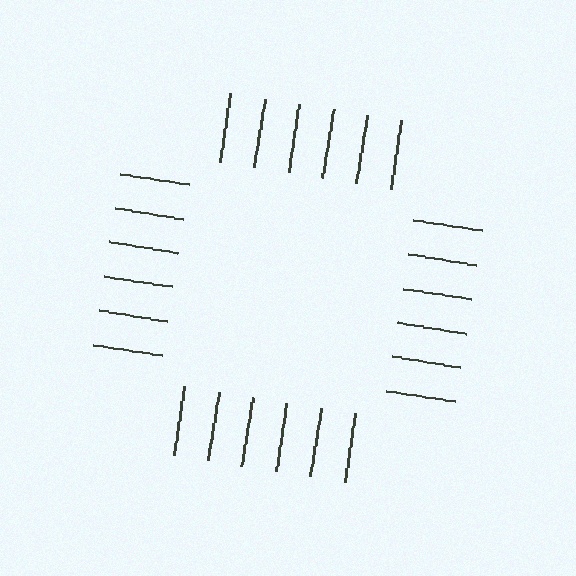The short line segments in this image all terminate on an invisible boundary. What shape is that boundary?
An illusory square — the line segments terminate on its edges but no continuous stroke is drawn.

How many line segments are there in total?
24 — 6 along each of the 4 edges.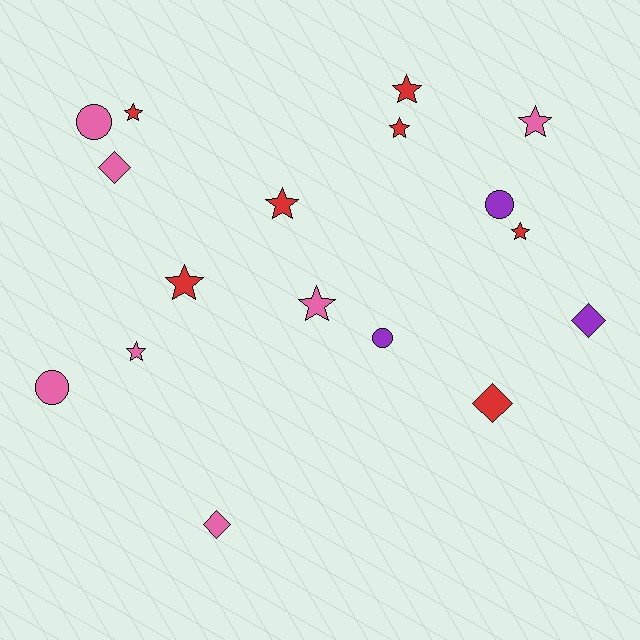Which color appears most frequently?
Red, with 7 objects.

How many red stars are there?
There are 6 red stars.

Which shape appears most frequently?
Star, with 9 objects.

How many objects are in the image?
There are 17 objects.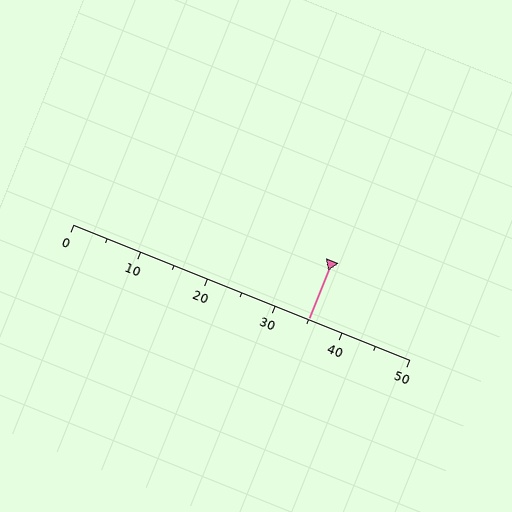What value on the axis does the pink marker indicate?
The marker indicates approximately 35.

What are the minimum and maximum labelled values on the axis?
The axis runs from 0 to 50.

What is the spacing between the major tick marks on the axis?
The major ticks are spaced 10 apart.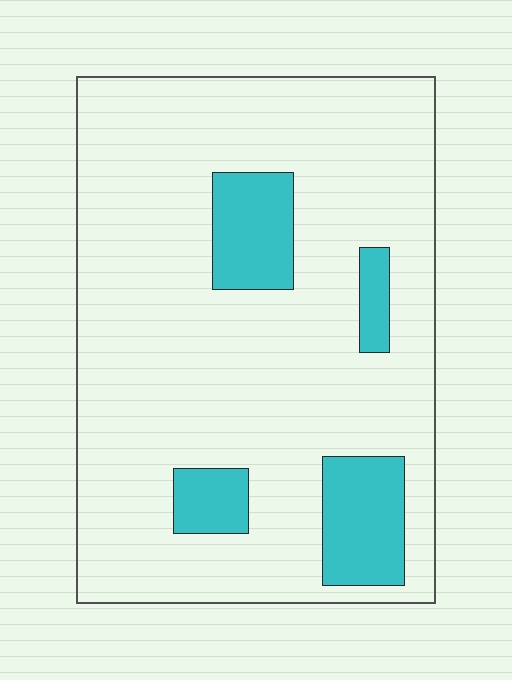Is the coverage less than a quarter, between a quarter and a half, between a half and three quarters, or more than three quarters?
Less than a quarter.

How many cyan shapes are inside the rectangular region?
4.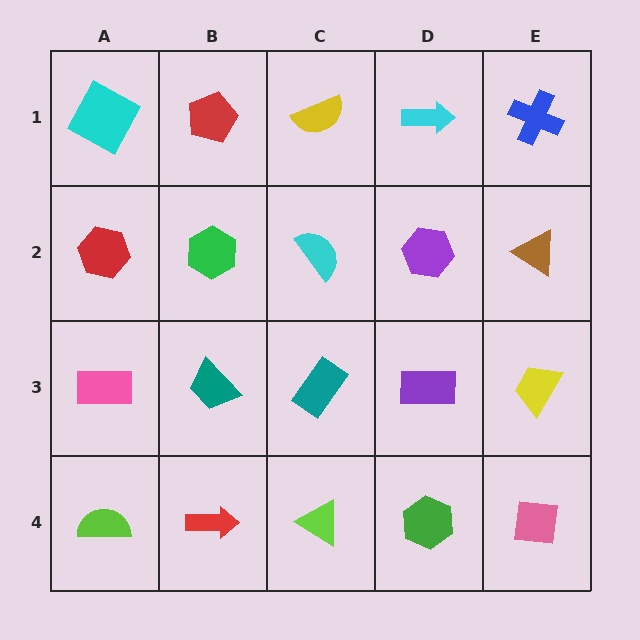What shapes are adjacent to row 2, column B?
A red pentagon (row 1, column B), a teal trapezoid (row 3, column B), a red hexagon (row 2, column A), a cyan semicircle (row 2, column C).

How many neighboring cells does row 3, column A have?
3.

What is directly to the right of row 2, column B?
A cyan semicircle.